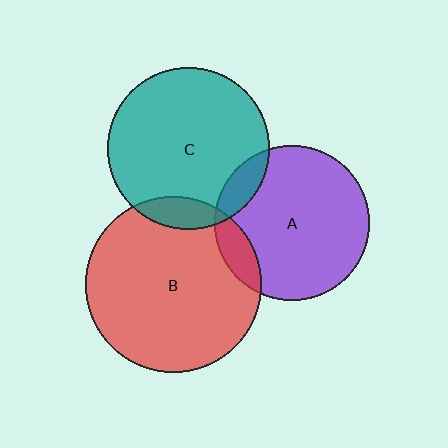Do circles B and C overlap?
Yes.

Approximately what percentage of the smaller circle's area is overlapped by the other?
Approximately 10%.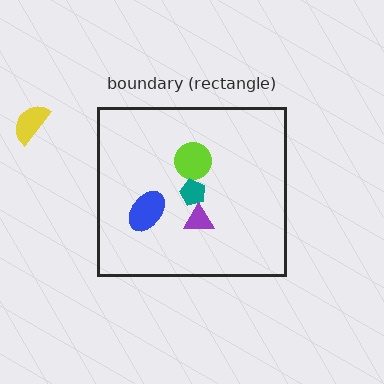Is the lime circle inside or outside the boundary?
Inside.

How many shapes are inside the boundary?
4 inside, 1 outside.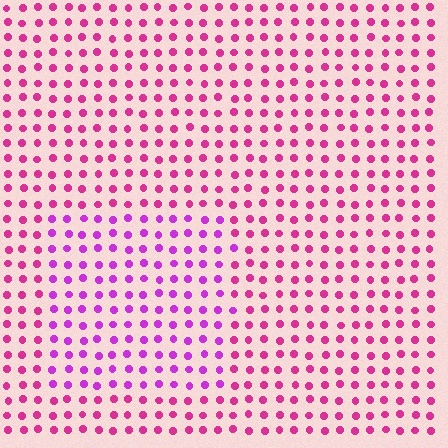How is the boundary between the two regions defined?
The boundary is defined purely by a slight shift in hue (about 30 degrees). Spacing, size, and orientation are identical on both sides.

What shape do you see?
I see a rectangle.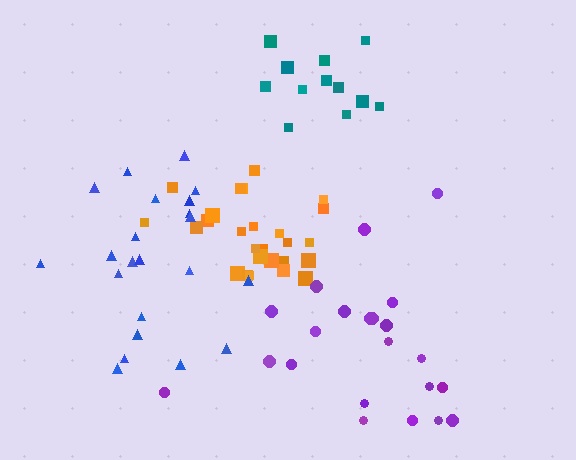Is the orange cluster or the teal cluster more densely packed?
Orange.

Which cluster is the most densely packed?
Orange.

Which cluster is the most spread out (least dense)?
Blue.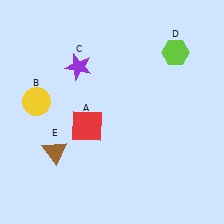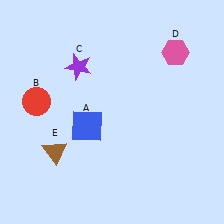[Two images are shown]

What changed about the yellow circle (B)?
In Image 1, B is yellow. In Image 2, it changed to red.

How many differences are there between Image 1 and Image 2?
There are 3 differences between the two images.